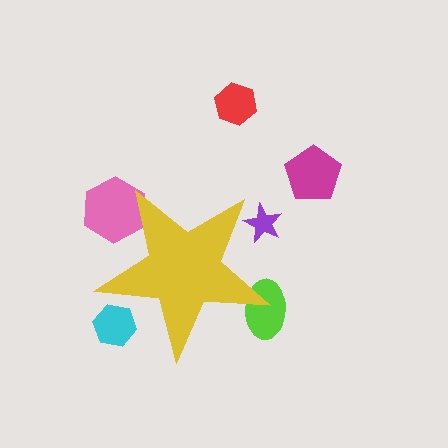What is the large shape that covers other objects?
A yellow star.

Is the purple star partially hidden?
Yes, the purple star is partially hidden behind the yellow star.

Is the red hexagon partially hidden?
No, the red hexagon is fully visible.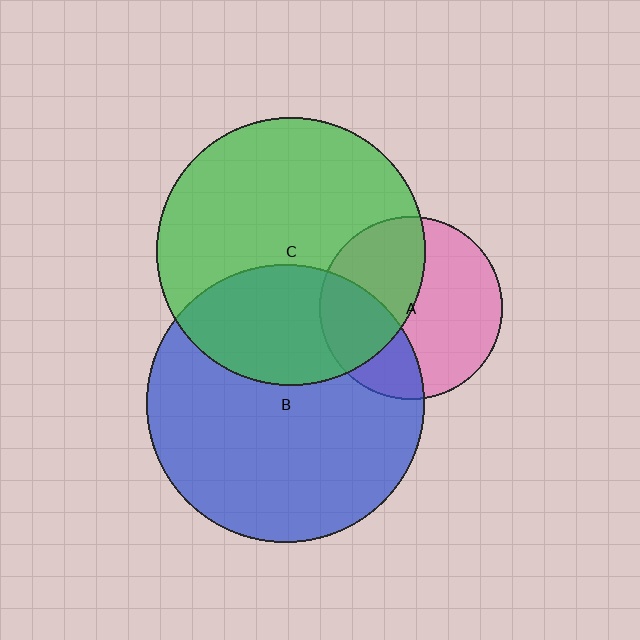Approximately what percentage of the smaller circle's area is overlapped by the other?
Approximately 45%.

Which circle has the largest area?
Circle B (blue).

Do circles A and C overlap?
Yes.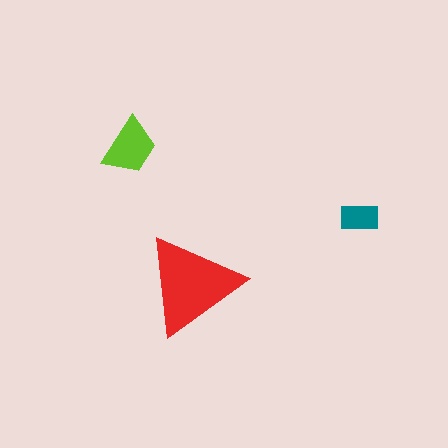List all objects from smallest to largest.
The teal rectangle, the lime trapezoid, the red triangle.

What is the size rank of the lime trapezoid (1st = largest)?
2nd.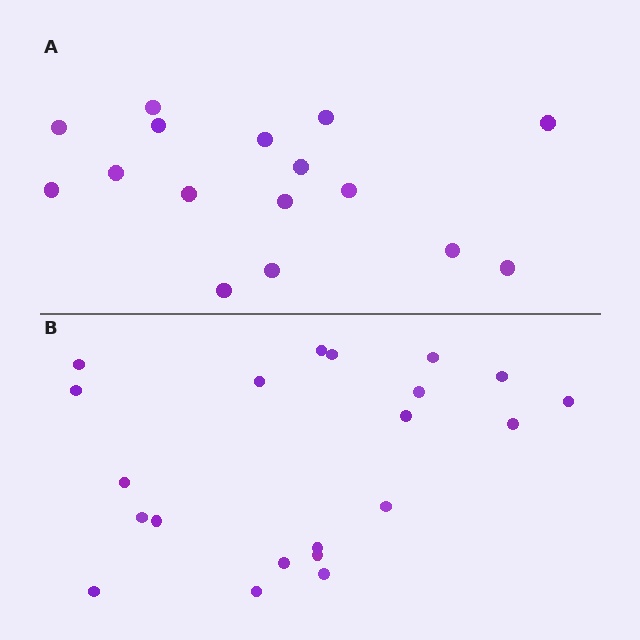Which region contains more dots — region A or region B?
Region B (the bottom region) has more dots.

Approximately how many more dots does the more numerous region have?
Region B has about 5 more dots than region A.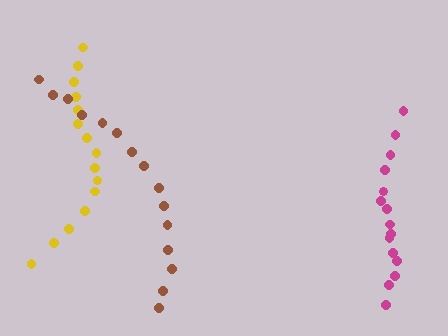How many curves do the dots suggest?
There are 3 distinct paths.